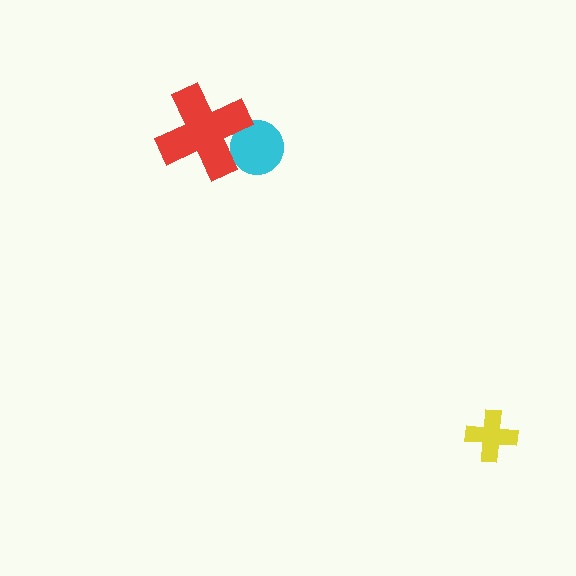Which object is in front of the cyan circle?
The red cross is in front of the cyan circle.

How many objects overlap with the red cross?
1 object overlaps with the red cross.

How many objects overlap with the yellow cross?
0 objects overlap with the yellow cross.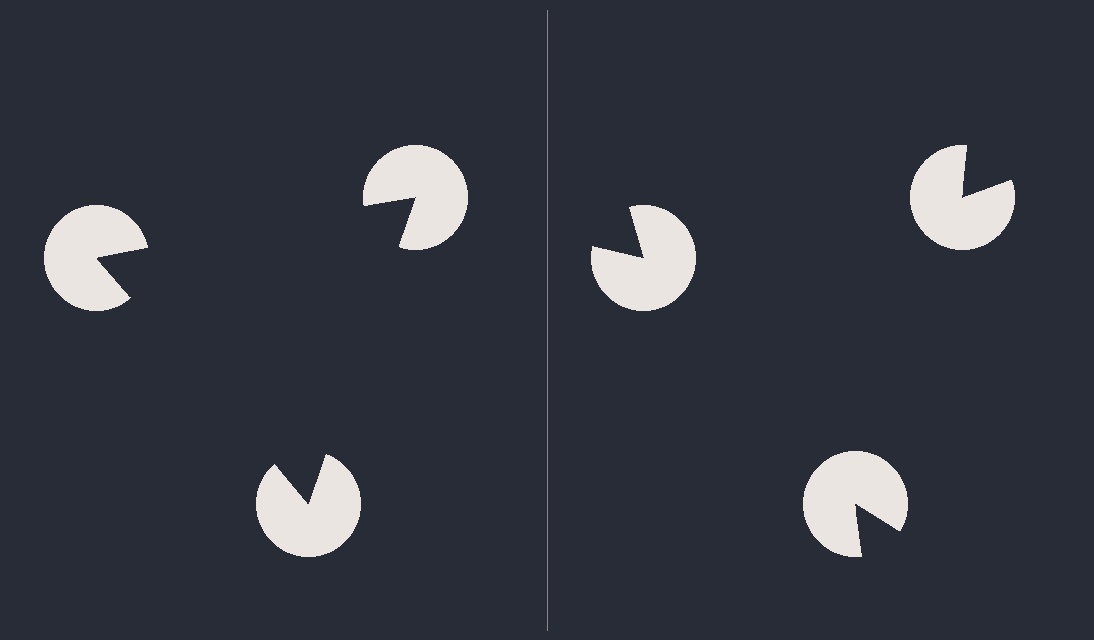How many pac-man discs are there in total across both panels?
6 — 3 on each side.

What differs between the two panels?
The pac-man discs are positioned identically on both sides; only the wedge orientations differ. On the left they align to a triangle; on the right they are misaligned.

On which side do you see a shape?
An illusory triangle appears on the left side. On the right side the wedge cuts are rotated, so no coherent shape forms.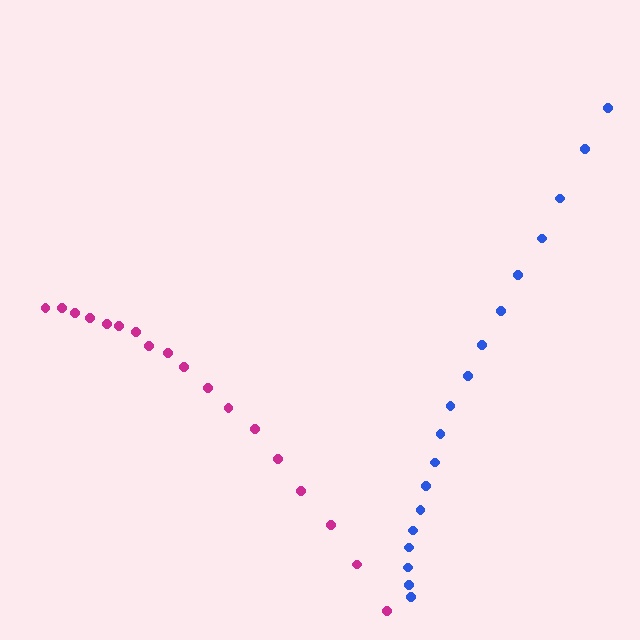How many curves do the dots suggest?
There are 2 distinct paths.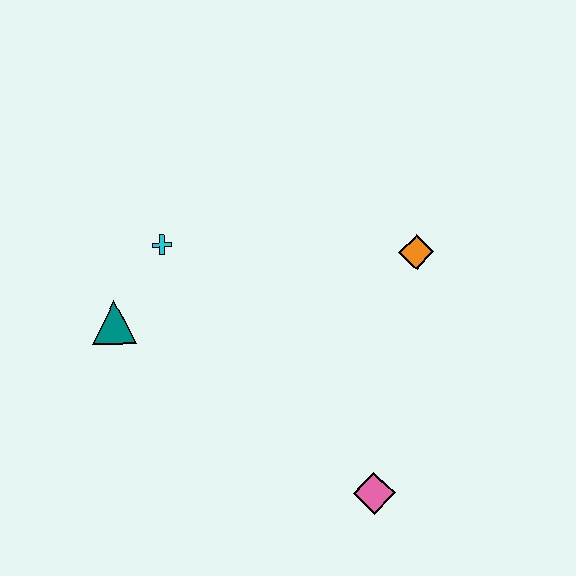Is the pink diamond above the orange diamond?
No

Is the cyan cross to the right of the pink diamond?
No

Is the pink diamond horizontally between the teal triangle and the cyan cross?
No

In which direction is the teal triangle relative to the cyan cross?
The teal triangle is below the cyan cross.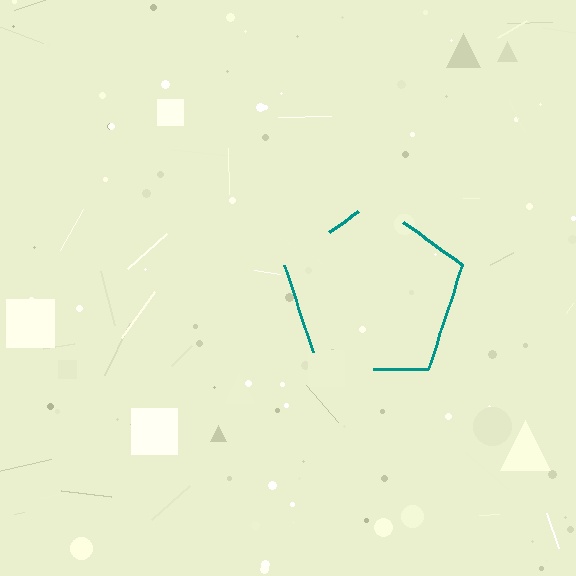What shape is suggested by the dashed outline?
The dashed outline suggests a pentagon.